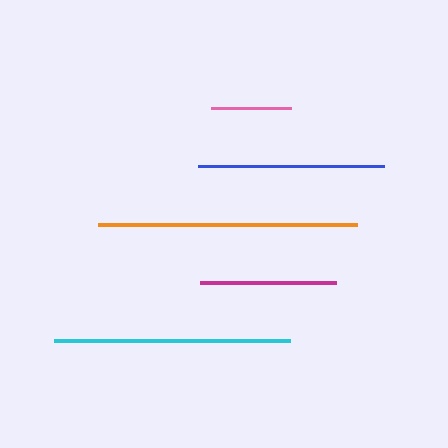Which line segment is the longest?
The orange line is the longest at approximately 260 pixels.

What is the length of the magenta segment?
The magenta segment is approximately 135 pixels long.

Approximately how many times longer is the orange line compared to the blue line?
The orange line is approximately 1.4 times the length of the blue line.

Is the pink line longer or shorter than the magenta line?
The magenta line is longer than the pink line.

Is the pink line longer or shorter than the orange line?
The orange line is longer than the pink line.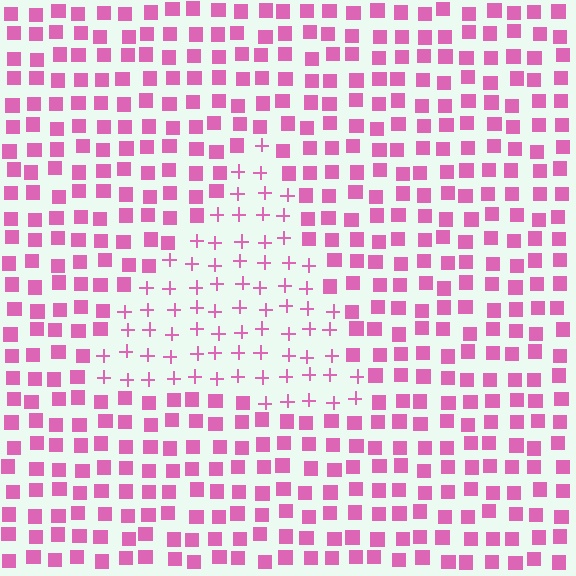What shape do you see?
I see a triangle.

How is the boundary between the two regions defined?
The boundary is defined by a change in element shape: plus signs inside vs. squares outside. All elements share the same color and spacing.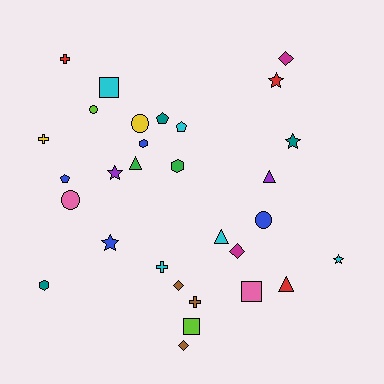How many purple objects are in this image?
There are 2 purple objects.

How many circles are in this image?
There are 4 circles.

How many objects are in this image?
There are 30 objects.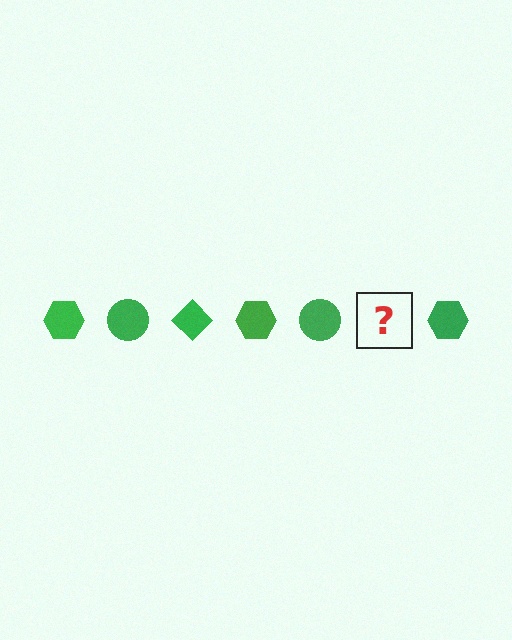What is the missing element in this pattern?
The missing element is a green diamond.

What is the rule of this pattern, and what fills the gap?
The rule is that the pattern cycles through hexagon, circle, diamond shapes in green. The gap should be filled with a green diamond.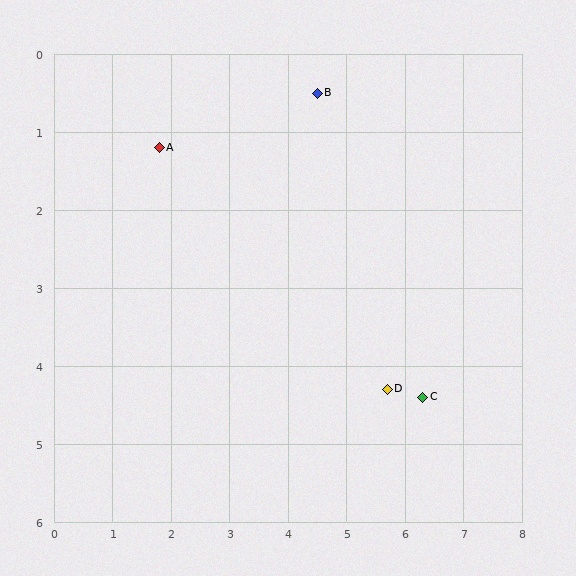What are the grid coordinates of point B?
Point B is at approximately (4.5, 0.5).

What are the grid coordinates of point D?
Point D is at approximately (5.7, 4.3).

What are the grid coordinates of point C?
Point C is at approximately (6.3, 4.4).